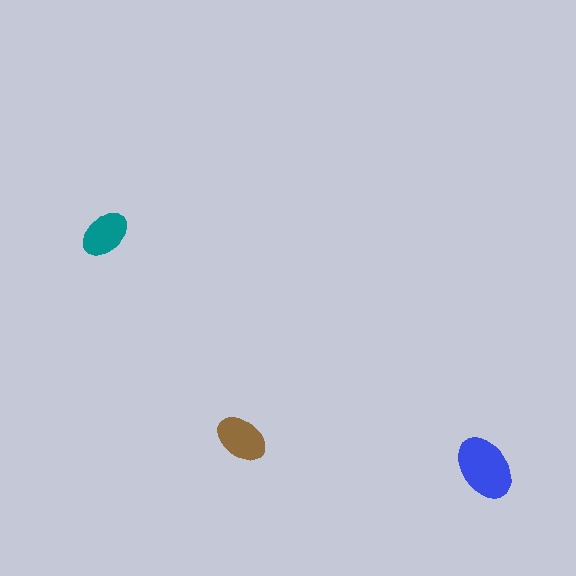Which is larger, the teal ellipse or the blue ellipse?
The blue one.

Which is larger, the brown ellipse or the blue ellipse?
The blue one.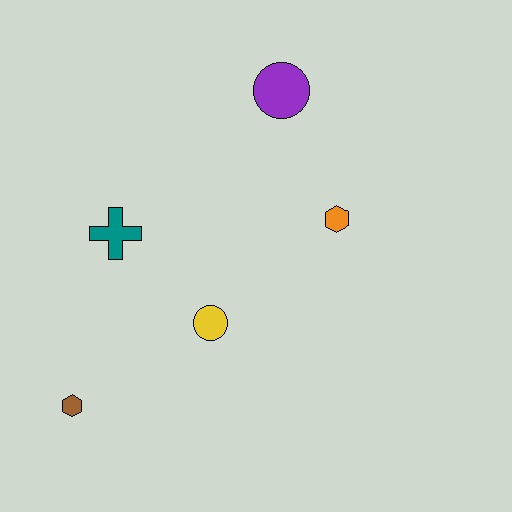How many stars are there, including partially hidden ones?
There are no stars.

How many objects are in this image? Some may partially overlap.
There are 5 objects.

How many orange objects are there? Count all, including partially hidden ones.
There is 1 orange object.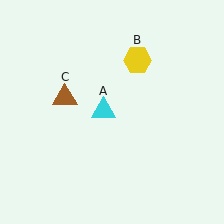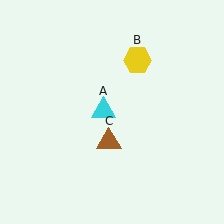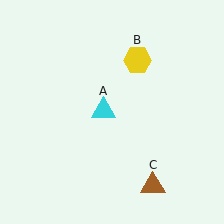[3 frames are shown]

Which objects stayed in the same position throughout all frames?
Cyan triangle (object A) and yellow hexagon (object B) remained stationary.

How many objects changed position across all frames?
1 object changed position: brown triangle (object C).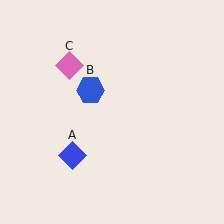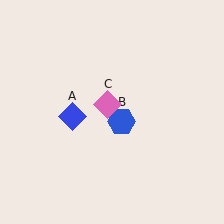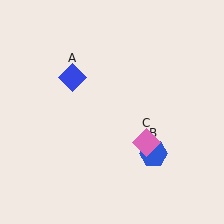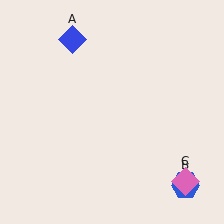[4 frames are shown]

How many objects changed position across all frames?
3 objects changed position: blue diamond (object A), blue hexagon (object B), pink diamond (object C).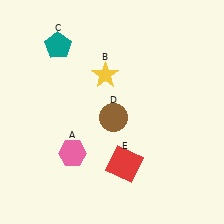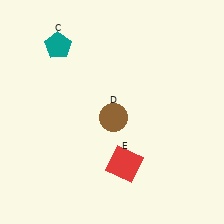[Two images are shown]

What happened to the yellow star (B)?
The yellow star (B) was removed in Image 2. It was in the top-left area of Image 1.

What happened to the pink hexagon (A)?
The pink hexagon (A) was removed in Image 2. It was in the bottom-left area of Image 1.